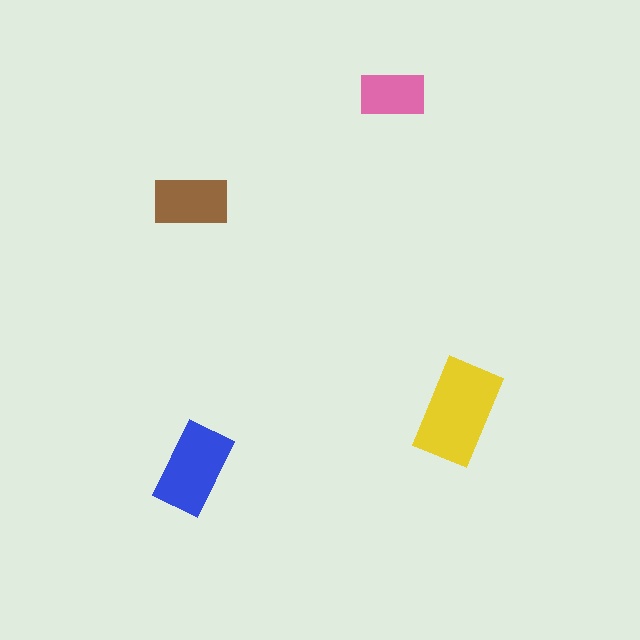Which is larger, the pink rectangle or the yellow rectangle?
The yellow one.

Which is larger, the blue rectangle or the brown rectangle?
The blue one.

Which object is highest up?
The pink rectangle is topmost.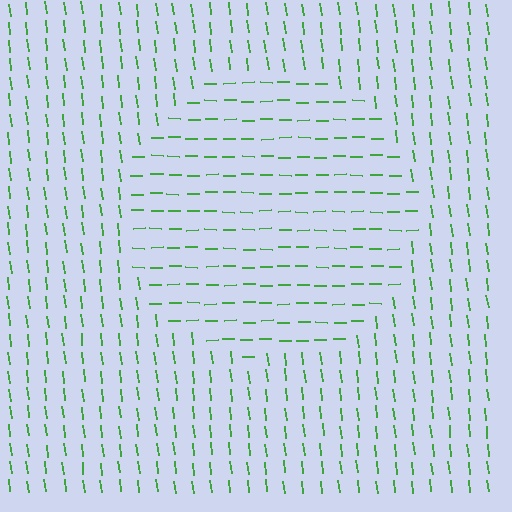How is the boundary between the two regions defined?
The boundary is defined purely by a change in line orientation (approximately 83 degrees difference). All lines are the same color and thickness.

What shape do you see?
I see a circle.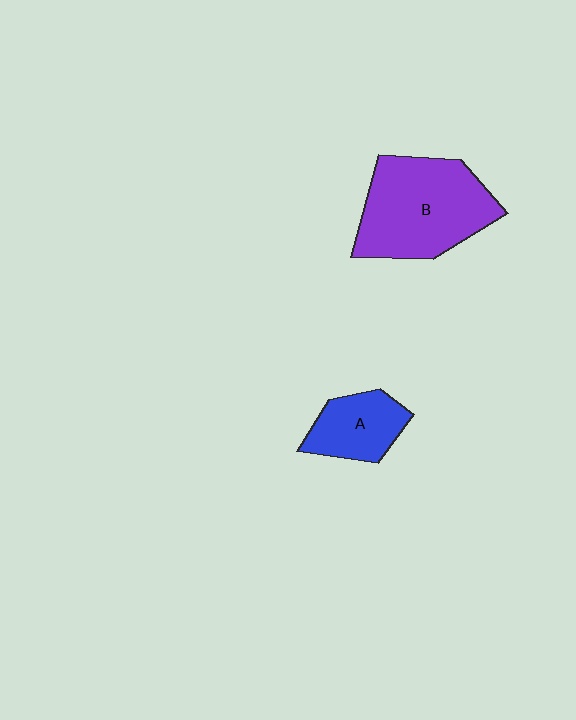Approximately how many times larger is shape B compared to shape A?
Approximately 2.1 times.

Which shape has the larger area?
Shape B (purple).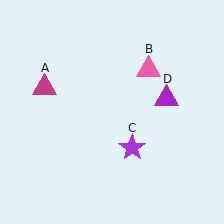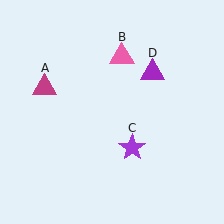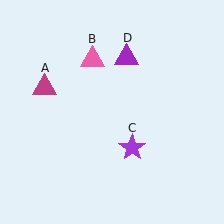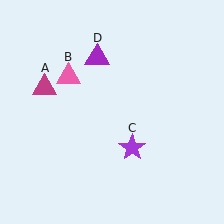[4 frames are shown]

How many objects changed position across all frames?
2 objects changed position: pink triangle (object B), purple triangle (object D).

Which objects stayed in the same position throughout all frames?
Magenta triangle (object A) and purple star (object C) remained stationary.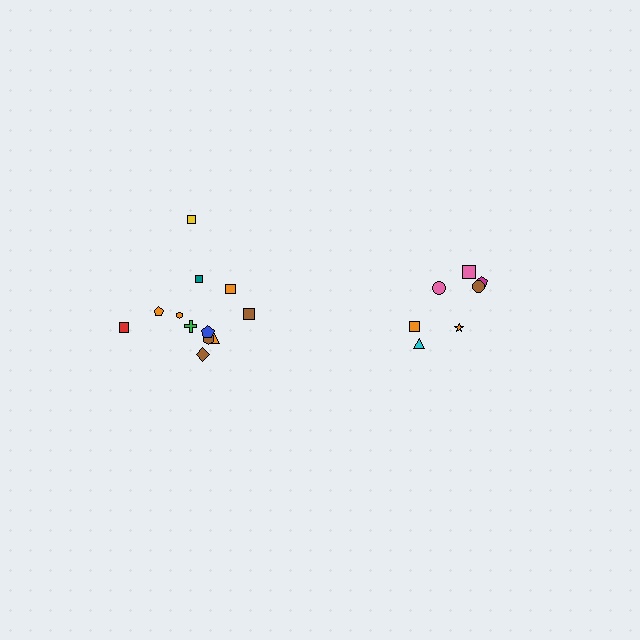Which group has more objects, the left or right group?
The left group.